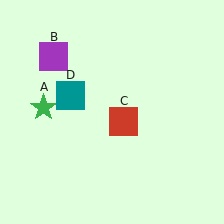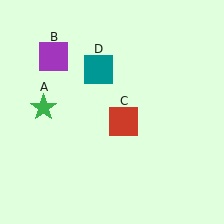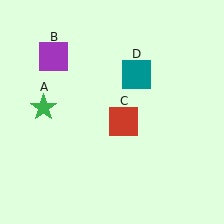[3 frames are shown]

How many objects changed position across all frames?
1 object changed position: teal square (object D).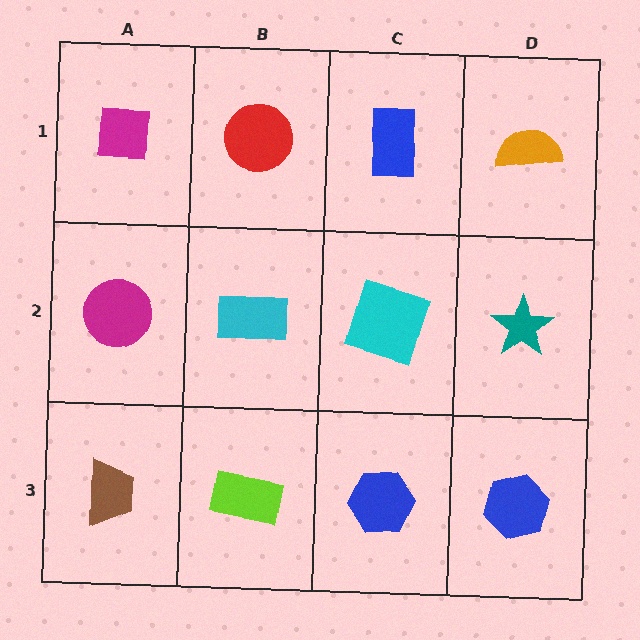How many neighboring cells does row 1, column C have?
3.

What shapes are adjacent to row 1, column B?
A cyan rectangle (row 2, column B), a magenta square (row 1, column A), a blue rectangle (row 1, column C).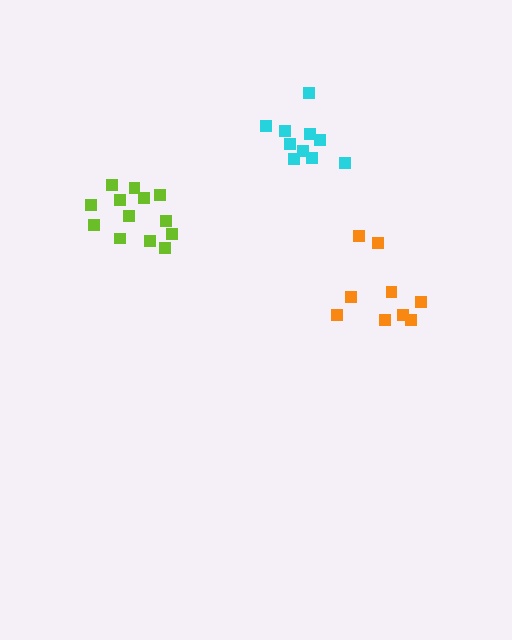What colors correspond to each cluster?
The clusters are colored: lime, orange, cyan.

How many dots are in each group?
Group 1: 13 dots, Group 2: 9 dots, Group 3: 10 dots (32 total).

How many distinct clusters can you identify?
There are 3 distinct clusters.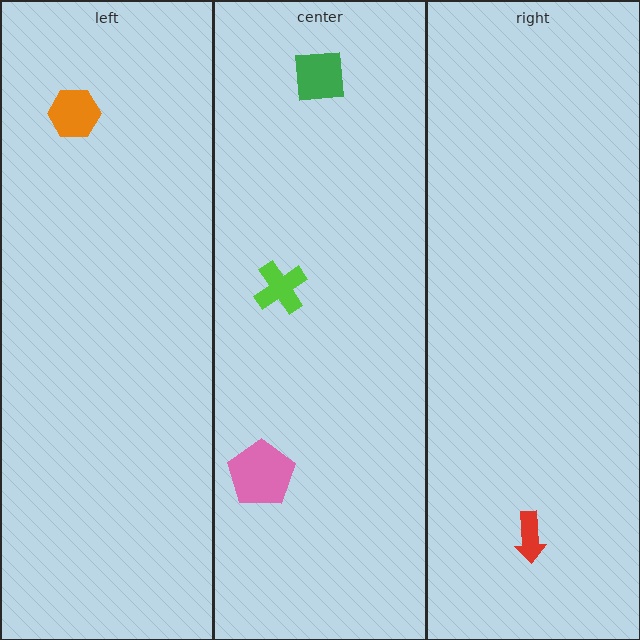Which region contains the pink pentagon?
The center region.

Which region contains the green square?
The center region.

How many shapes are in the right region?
1.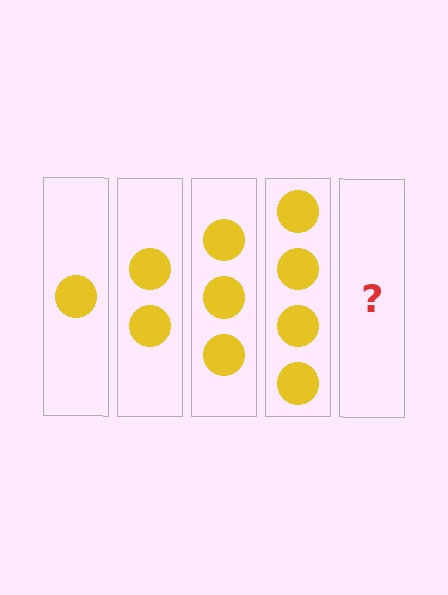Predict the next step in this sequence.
The next step is 5 circles.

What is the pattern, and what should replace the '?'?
The pattern is that each step adds one more circle. The '?' should be 5 circles.